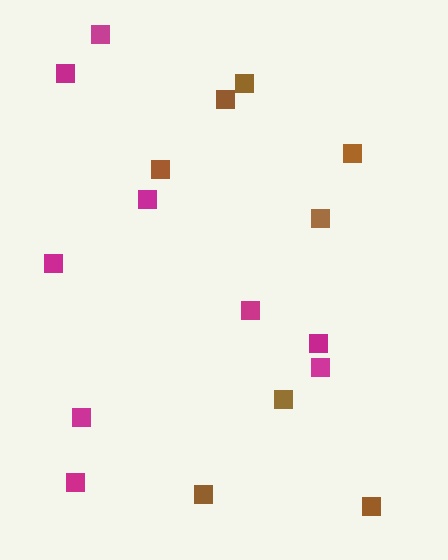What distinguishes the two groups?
There are 2 groups: one group of brown squares (8) and one group of magenta squares (9).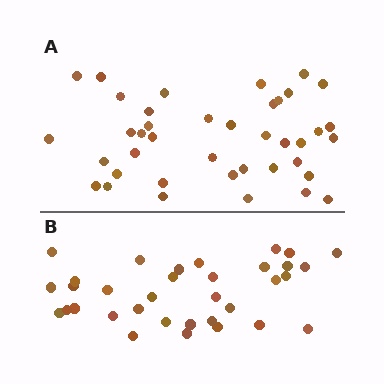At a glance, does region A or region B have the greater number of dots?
Region A (the top region) has more dots.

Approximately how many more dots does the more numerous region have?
Region A has about 6 more dots than region B.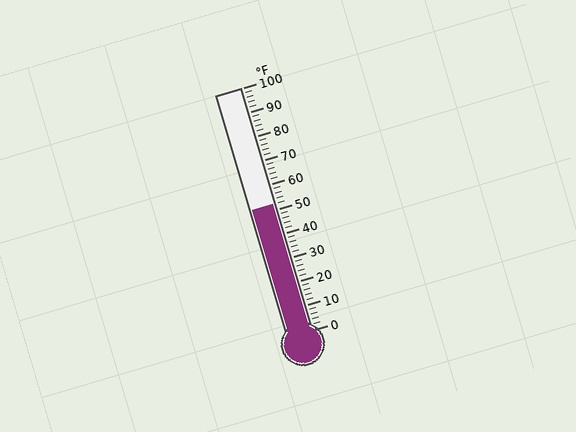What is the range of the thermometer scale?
The thermometer scale ranges from 0°F to 100°F.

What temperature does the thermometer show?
The thermometer shows approximately 52°F.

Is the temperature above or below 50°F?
The temperature is above 50°F.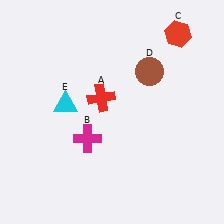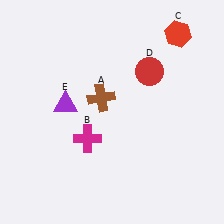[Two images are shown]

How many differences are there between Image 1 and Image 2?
There are 3 differences between the two images.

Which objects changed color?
A changed from red to brown. D changed from brown to red. E changed from cyan to purple.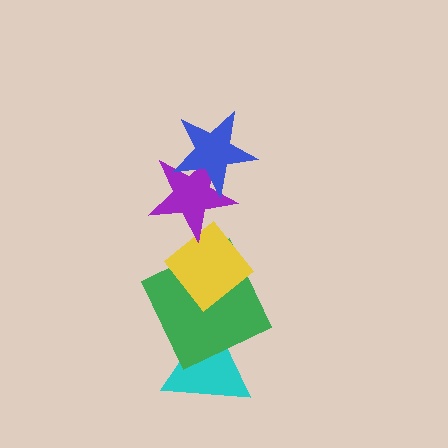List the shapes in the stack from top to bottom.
From top to bottom: the blue star, the purple star, the yellow diamond, the green square, the cyan triangle.